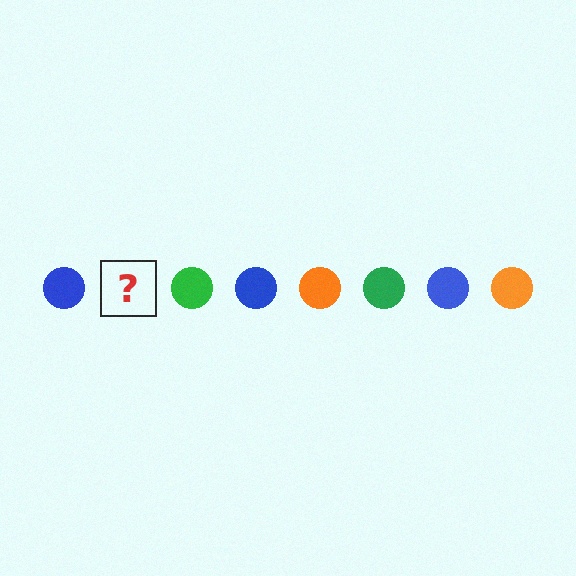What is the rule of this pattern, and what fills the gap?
The rule is that the pattern cycles through blue, orange, green circles. The gap should be filled with an orange circle.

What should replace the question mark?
The question mark should be replaced with an orange circle.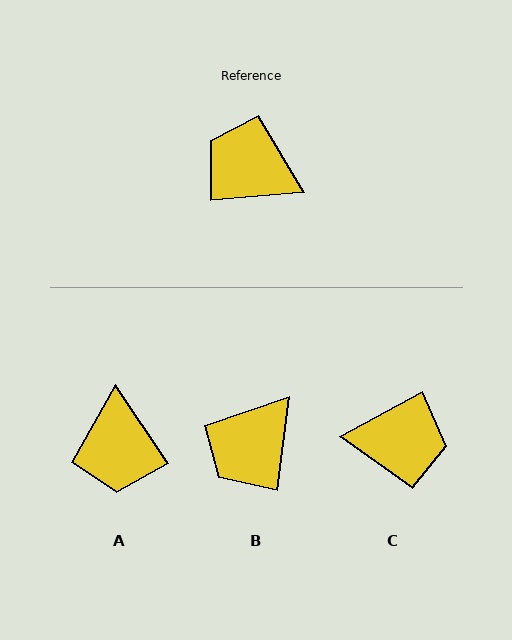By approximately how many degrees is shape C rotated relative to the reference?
Approximately 156 degrees clockwise.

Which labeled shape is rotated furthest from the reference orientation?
C, about 156 degrees away.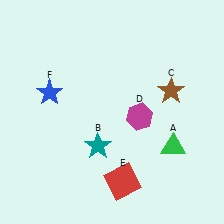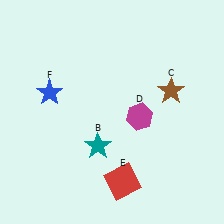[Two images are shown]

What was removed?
The green triangle (A) was removed in Image 2.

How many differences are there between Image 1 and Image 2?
There is 1 difference between the two images.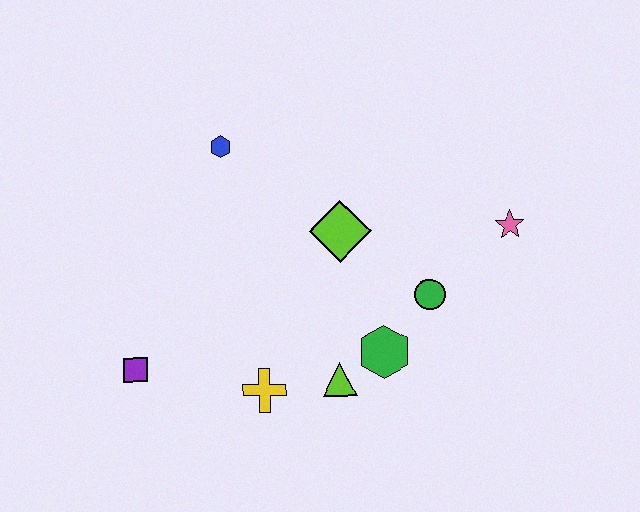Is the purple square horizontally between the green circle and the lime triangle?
No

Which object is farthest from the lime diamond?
The purple square is farthest from the lime diamond.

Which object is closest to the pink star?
The green circle is closest to the pink star.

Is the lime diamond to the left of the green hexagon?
Yes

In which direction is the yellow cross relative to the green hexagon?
The yellow cross is to the left of the green hexagon.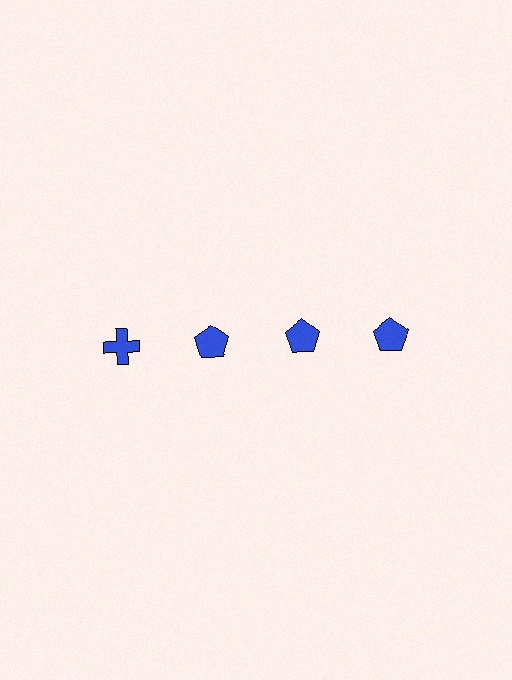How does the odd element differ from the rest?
It has a different shape: cross instead of pentagon.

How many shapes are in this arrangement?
There are 4 shapes arranged in a grid pattern.